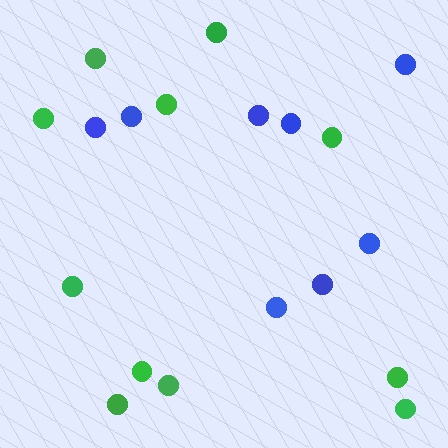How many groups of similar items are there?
There are 2 groups: one group of green circles (11) and one group of blue circles (8).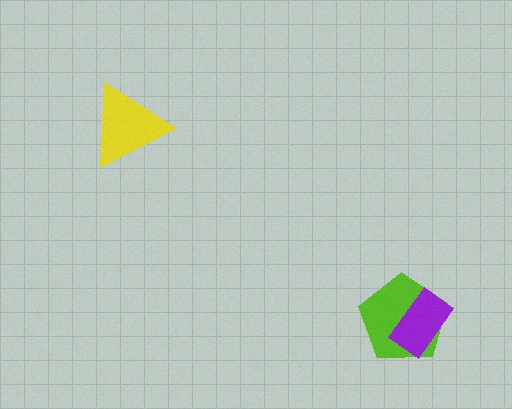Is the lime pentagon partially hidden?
Yes, it is partially covered by another shape.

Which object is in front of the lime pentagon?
The purple rectangle is in front of the lime pentagon.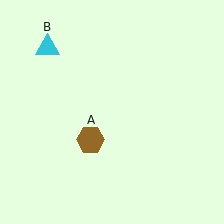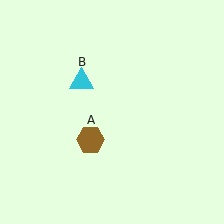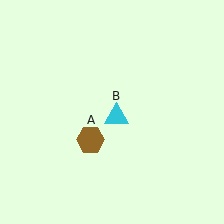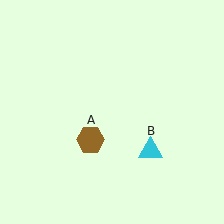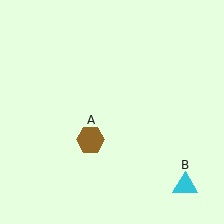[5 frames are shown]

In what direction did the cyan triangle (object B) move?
The cyan triangle (object B) moved down and to the right.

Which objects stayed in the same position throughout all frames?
Brown hexagon (object A) remained stationary.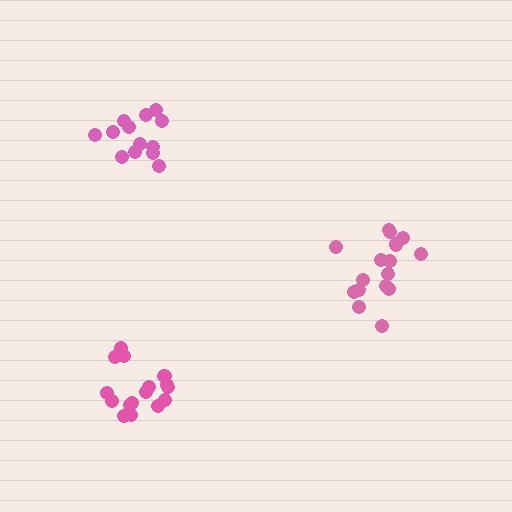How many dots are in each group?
Group 1: 13 dots, Group 2: 16 dots, Group 3: 16 dots (45 total).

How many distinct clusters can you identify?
There are 3 distinct clusters.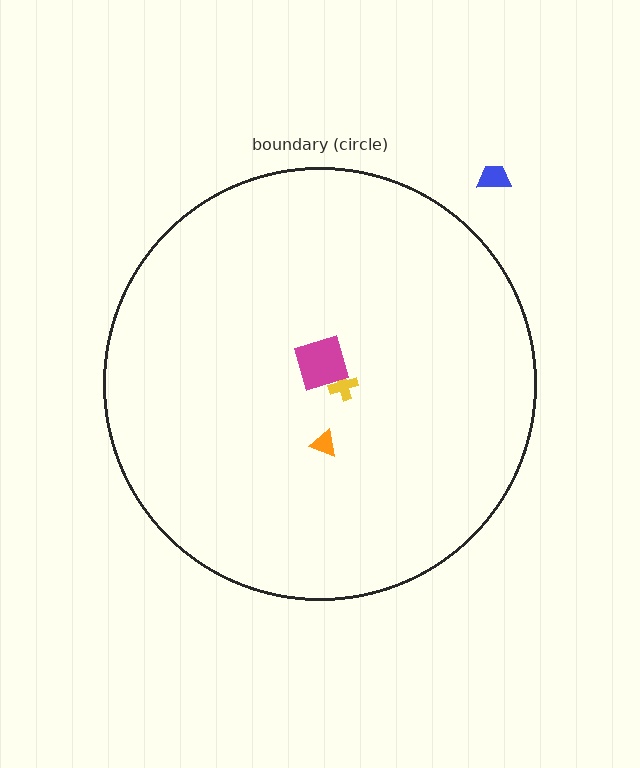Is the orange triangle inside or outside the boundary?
Inside.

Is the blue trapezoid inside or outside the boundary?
Outside.